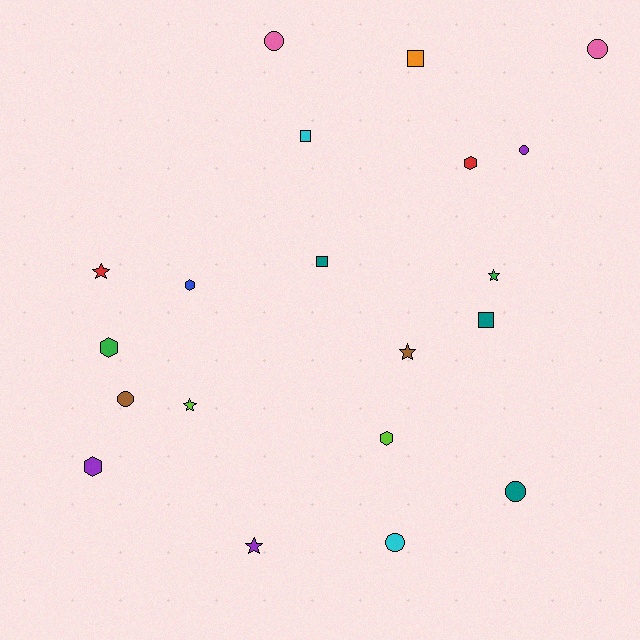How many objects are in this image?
There are 20 objects.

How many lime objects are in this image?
There are 2 lime objects.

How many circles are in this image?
There are 6 circles.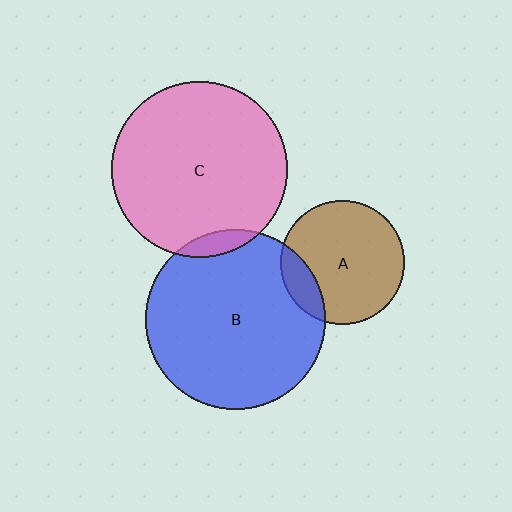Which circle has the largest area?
Circle B (blue).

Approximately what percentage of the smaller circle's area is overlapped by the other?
Approximately 5%.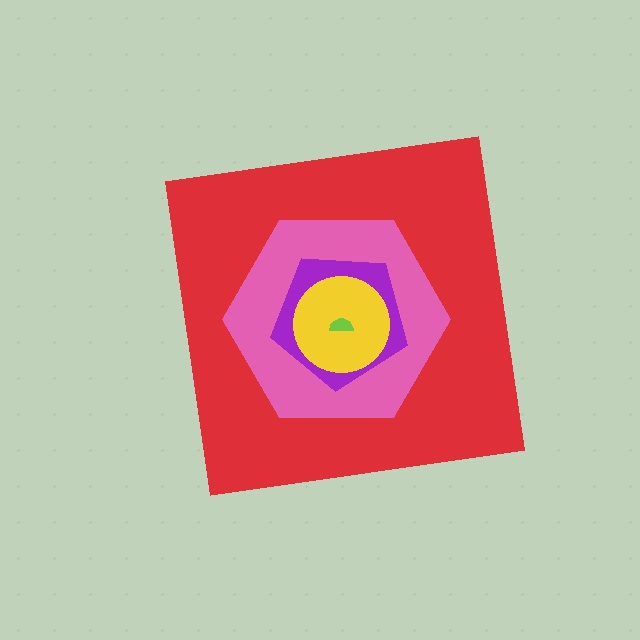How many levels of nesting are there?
5.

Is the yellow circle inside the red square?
Yes.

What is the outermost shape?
The red square.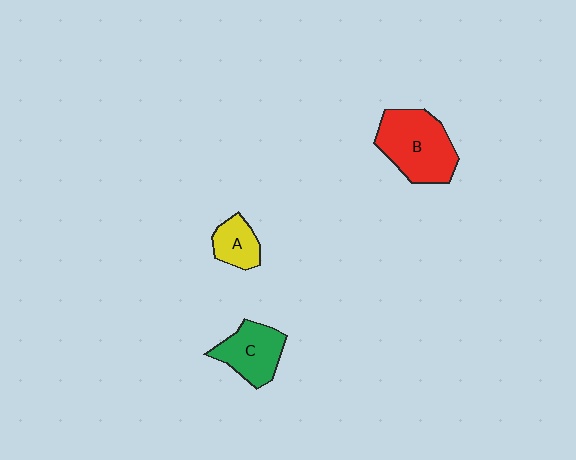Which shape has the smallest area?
Shape A (yellow).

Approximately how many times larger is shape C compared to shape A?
Approximately 1.6 times.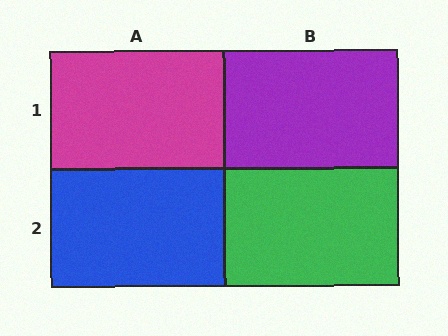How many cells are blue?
1 cell is blue.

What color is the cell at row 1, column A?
Magenta.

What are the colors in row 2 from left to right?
Blue, green.